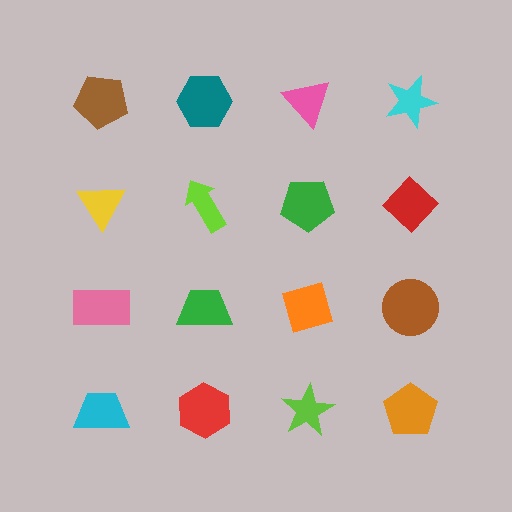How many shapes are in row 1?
4 shapes.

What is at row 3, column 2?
A green trapezoid.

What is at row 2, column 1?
A yellow triangle.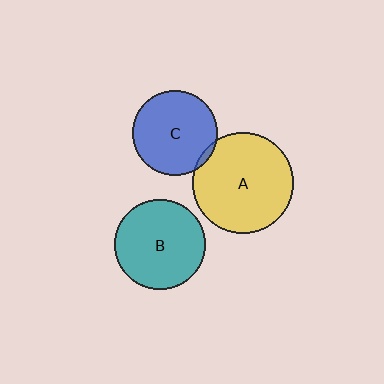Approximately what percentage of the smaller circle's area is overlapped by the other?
Approximately 5%.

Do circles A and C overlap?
Yes.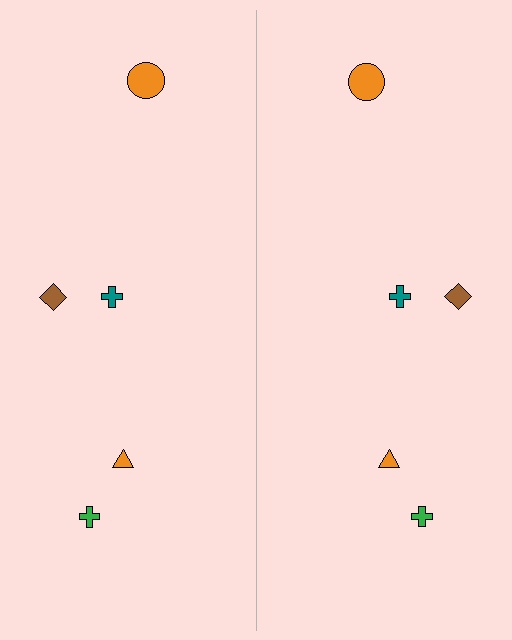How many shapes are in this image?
There are 10 shapes in this image.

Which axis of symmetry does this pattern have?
The pattern has a vertical axis of symmetry running through the center of the image.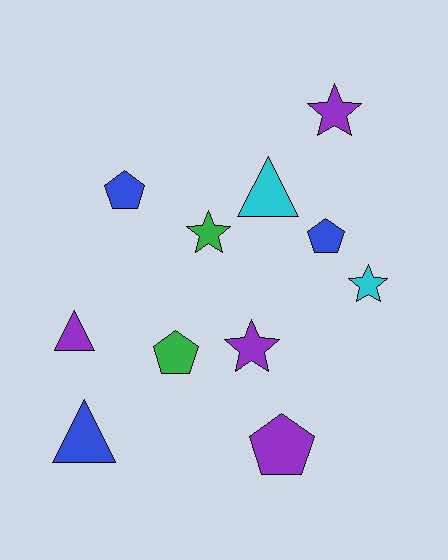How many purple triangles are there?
There is 1 purple triangle.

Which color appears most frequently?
Purple, with 4 objects.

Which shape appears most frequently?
Pentagon, with 4 objects.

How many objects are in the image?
There are 11 objects.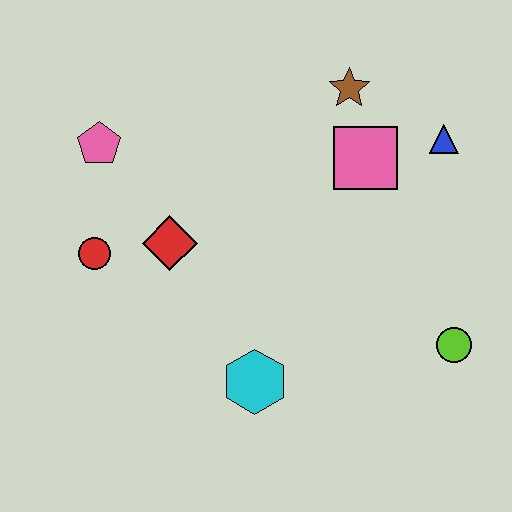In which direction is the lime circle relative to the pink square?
The lime circle is below the pink square.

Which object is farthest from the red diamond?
The lime circle is farthest from the red diamond.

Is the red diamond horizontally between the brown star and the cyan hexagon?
No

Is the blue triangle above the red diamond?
Yes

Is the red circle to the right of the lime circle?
No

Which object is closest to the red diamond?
The red circle is closest to the red diamond.